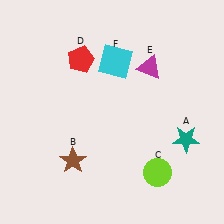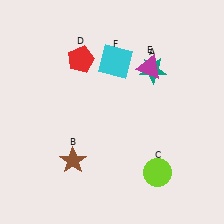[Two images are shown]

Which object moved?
The teal star (A) moved up.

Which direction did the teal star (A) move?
The teal star (A) moved up.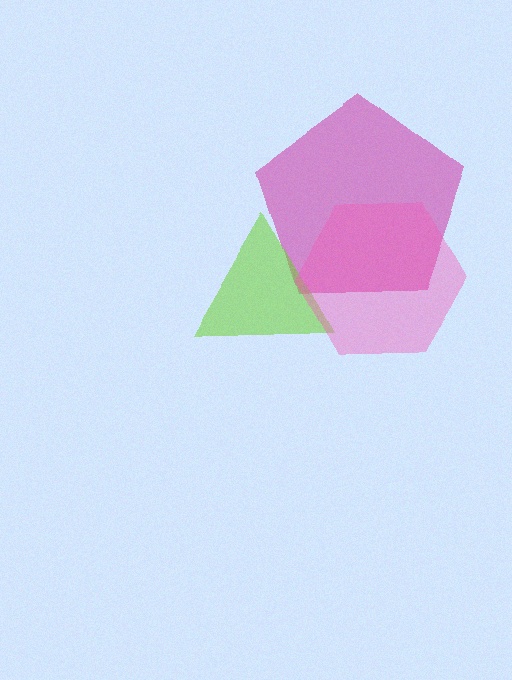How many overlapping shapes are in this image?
There are 3 overlapping shapes in the image.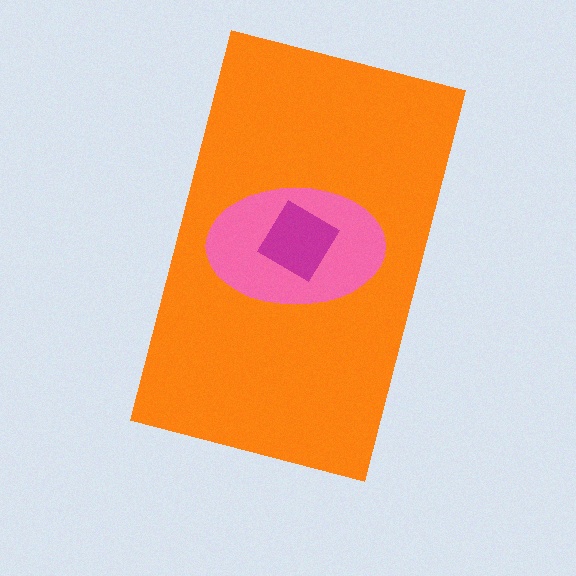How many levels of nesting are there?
3.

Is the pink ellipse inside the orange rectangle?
Yes.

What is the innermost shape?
The magenta diamond.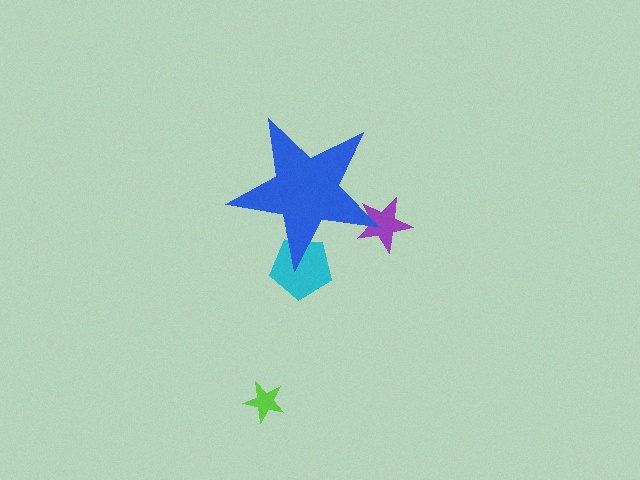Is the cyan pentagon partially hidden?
Yes, the cyan pentagon is partially hidden behind the blue star.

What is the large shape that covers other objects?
A blue star.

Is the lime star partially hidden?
No, the lime star is fully visible.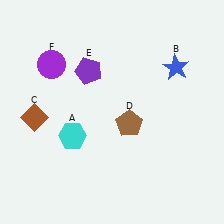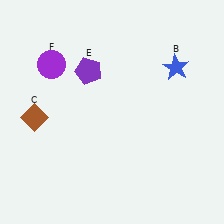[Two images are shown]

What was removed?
The cyan hexagon (A), the brown pentagon (D) were removed in Image 2.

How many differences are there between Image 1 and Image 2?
There are 2 differences between the two images.